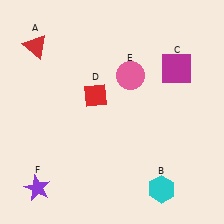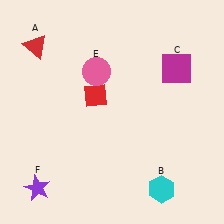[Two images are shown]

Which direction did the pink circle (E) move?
The pink circle (E) moved left.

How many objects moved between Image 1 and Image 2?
1 object moved between the two images.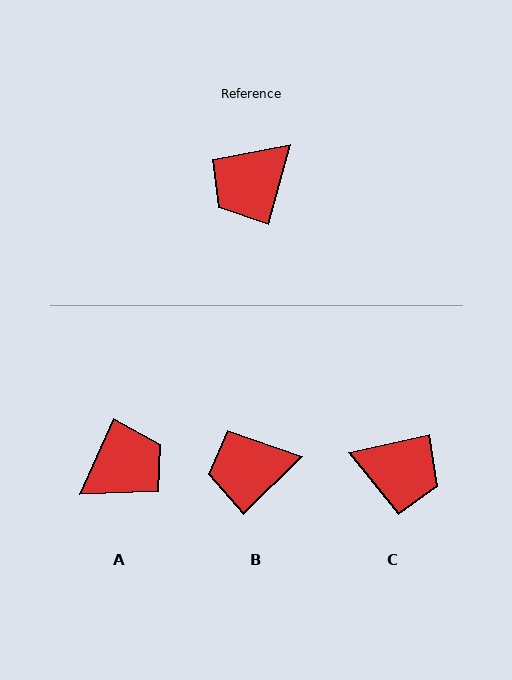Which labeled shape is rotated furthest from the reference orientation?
A, about 171 degrees away.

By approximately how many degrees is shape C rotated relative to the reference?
Approximately 118 degrees counter-clockwise.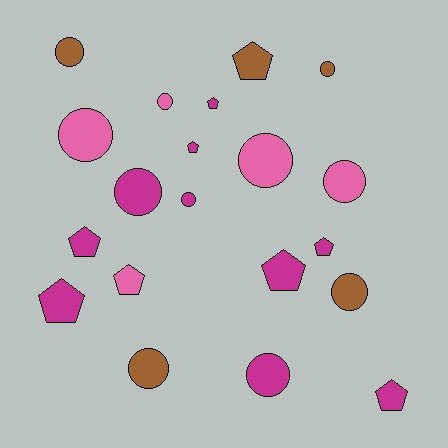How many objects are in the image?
There are 20 objects.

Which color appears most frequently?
Magenta, with 10 objects.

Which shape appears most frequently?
Circle, with 11 objects.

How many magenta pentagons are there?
There are 7 magenta pentagons.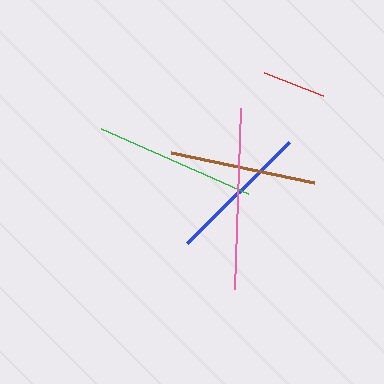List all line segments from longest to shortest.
From longest to shortest: pink, green, brown, blue, red.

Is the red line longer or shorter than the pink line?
The pink line is longer than the red line.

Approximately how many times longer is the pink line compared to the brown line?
The pink line is approximately 1.2 times the length of the brown line.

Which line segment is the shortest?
The red line is the shortest at approximately 63 pixels.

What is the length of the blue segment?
The blue segment is approximately 144 pixels long.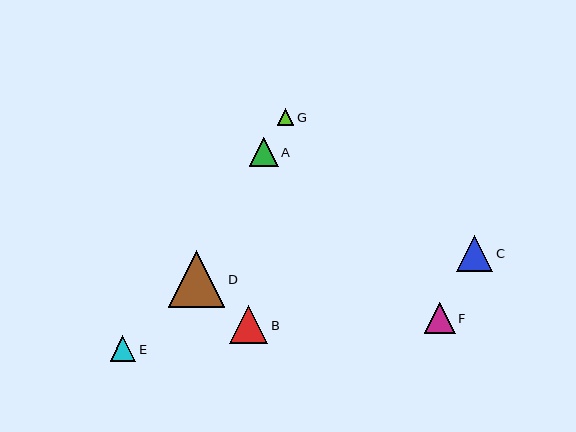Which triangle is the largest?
Triangle D is the largest with a size of approximately 57 pixels.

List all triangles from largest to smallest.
From largest to smallest: D, B, C, F, A, E, G.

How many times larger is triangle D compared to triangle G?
Triangle D is approximately 3.5 times the size of triangle G.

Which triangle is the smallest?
Triangle G is the smallest with a size of approximately 16 pixels.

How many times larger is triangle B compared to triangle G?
Triangle B is approximately 2.4 times the size of triangle G.